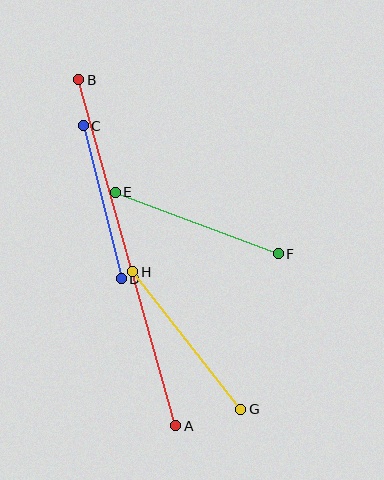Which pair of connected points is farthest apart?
Points A and B are farthest apart.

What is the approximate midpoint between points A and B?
The midpoint is at approximately (127, 253) pixels.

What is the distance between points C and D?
The distance is approximately 157 pixels.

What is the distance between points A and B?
The distance is approximately 360 pixels.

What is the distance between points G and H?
The distance is approximately 175 pixels.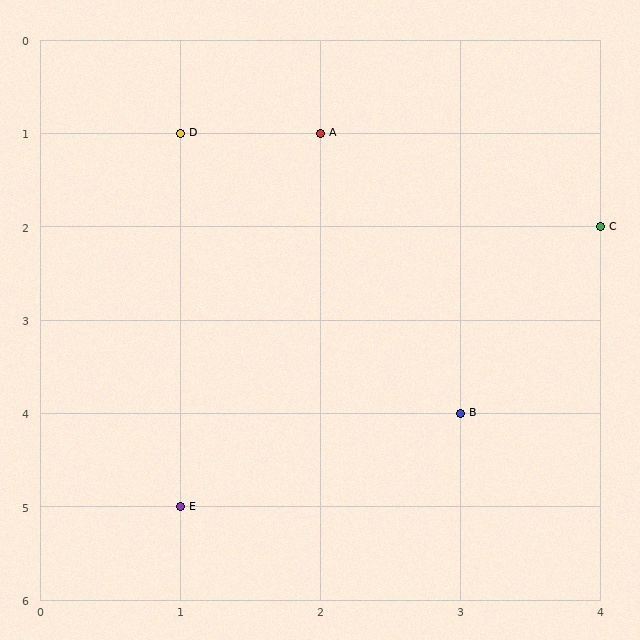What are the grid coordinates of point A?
Point A is at grid coordinates (2, 1).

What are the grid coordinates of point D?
Point D is at grid coordinates (1, 1).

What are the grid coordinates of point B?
Point B is at grid coordinates (3, 4).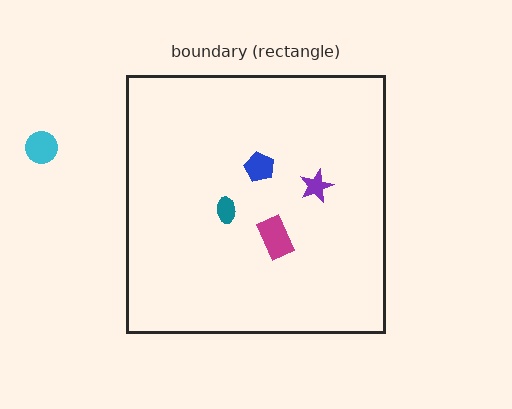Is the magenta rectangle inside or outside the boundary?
Inside.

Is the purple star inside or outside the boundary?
Inside.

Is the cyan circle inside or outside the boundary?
Outside.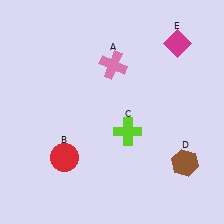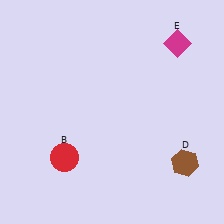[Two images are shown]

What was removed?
The lime cross (C), the pink cross (A) were removed in Image 2.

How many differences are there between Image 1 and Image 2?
There are 2 differences between the two images.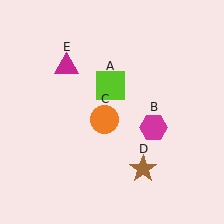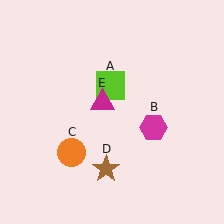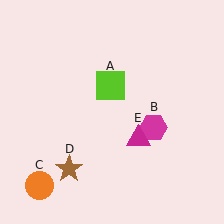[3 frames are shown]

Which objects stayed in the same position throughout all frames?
Lime square (object A) and magenta hexagon (object B) remained stationary.